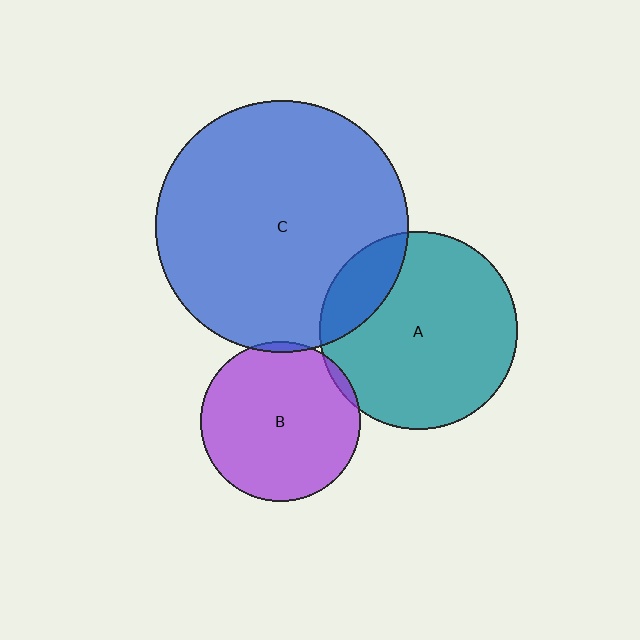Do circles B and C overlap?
Yes.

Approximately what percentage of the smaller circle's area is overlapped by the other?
Approximately 5%.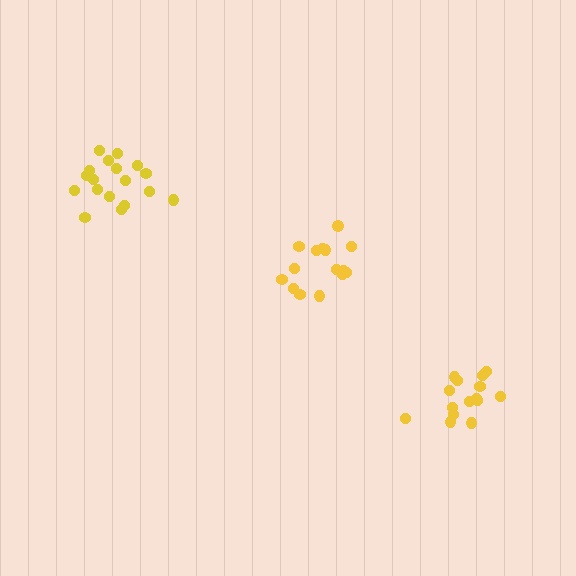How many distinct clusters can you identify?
There are 3 distinct clusters.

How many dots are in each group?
Group 1: 15 dots, Group 2: 15 dots, Group 3: 18 dots (48 total).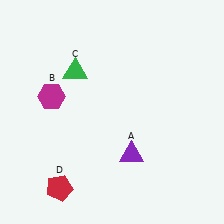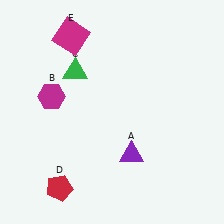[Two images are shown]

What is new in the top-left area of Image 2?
A magenta square (E) was added in the top-left area of Image 2.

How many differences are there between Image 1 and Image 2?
There is 1 difference between the two images.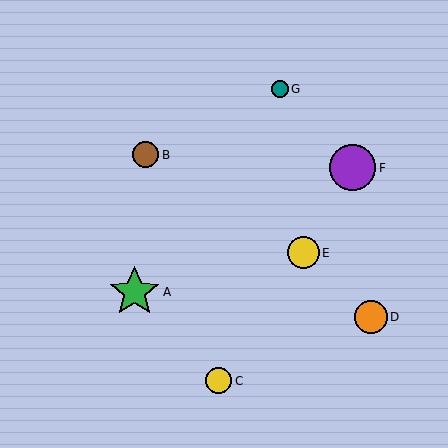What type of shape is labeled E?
Shape E is a yellow circle.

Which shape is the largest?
The green star (labeled A) is the largest.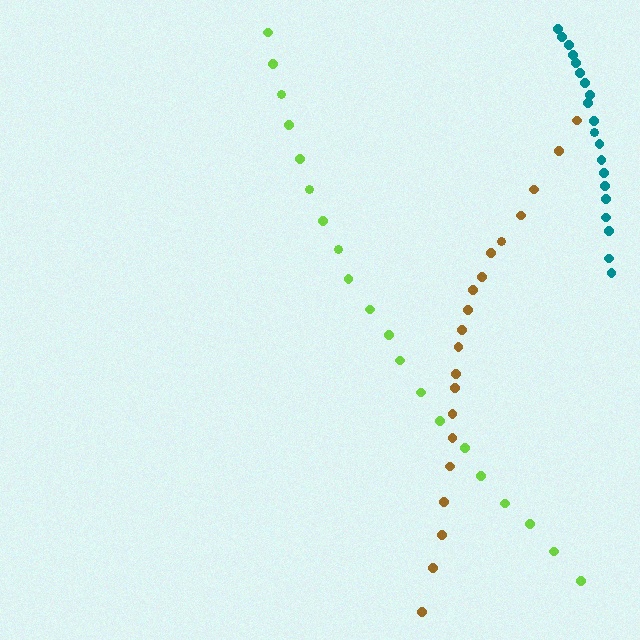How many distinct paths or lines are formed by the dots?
There are 3 distinct paths.